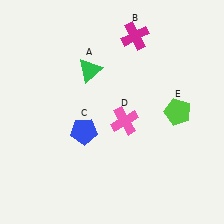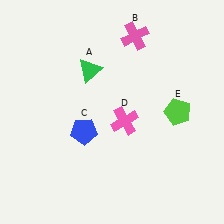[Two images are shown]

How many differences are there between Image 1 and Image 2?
There is 1 difference between the two images.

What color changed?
The cross (B) changed from magenta in Image 1 to pink in Image 2.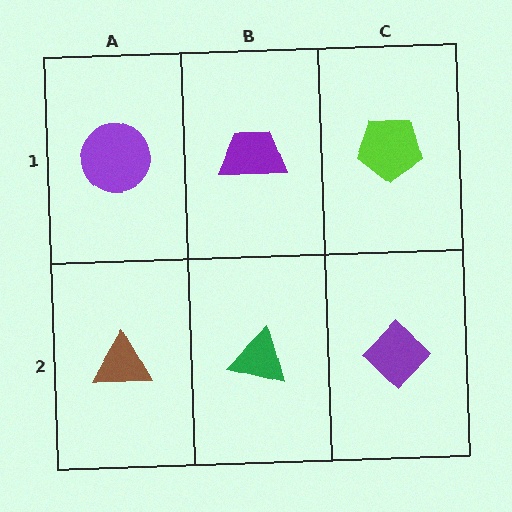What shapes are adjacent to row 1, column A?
A brown triangle (row 2, column A), a purple trapezoid (row 1, column B).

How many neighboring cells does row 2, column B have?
3.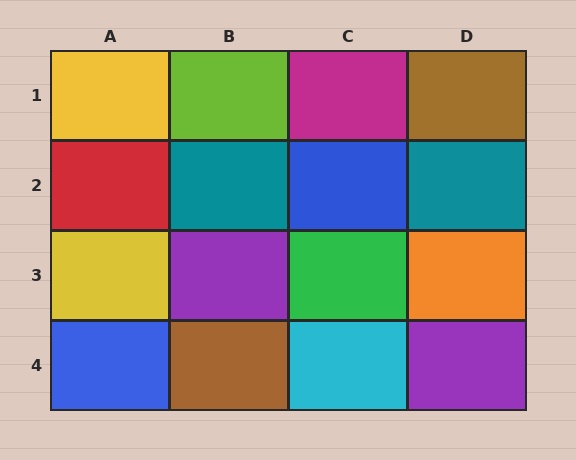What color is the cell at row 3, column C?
Green.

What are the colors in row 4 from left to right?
Blue, brown, cyan, purple.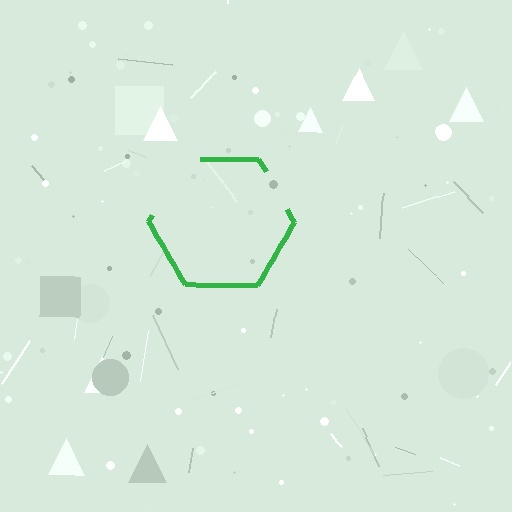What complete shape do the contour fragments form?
The contour fragments form a hexagon.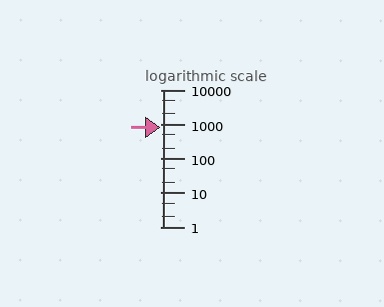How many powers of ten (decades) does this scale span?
The scale spans 4 decades, from 1 to 10000.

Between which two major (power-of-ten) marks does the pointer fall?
The pointer is between 100 and 1000.